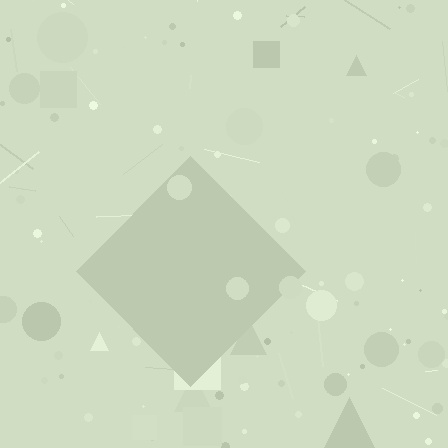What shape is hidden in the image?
A diamond is hidden in the image.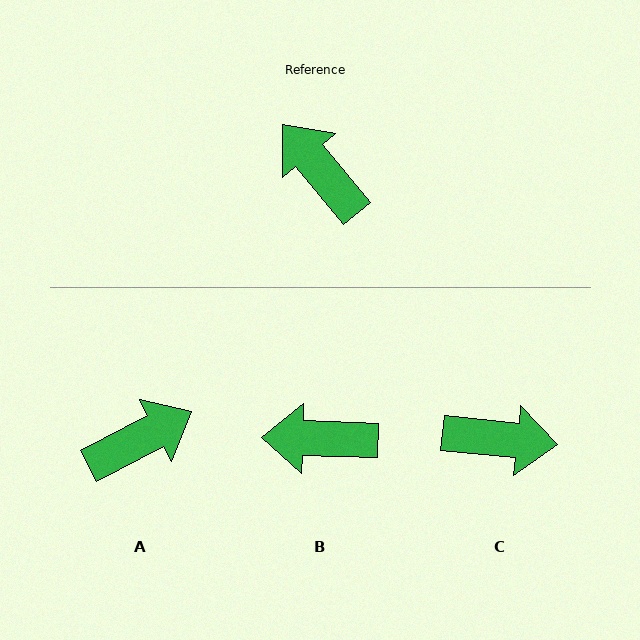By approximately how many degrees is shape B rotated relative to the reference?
Approximately 48 degrees counter-clockwise.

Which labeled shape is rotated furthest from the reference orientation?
C, about 136 degrees away.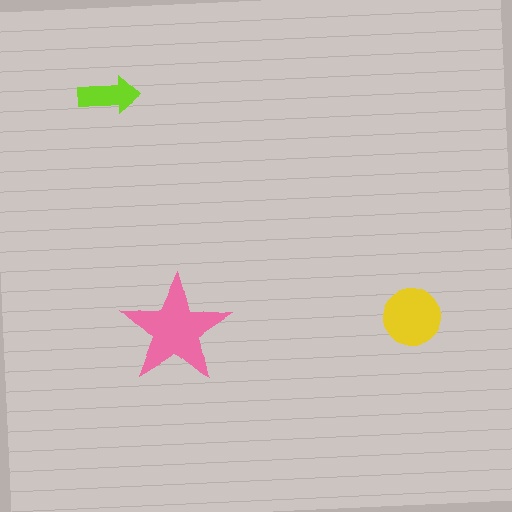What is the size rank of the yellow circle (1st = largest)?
2nd.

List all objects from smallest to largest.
The lime arrow, the yellow circle, the pink star.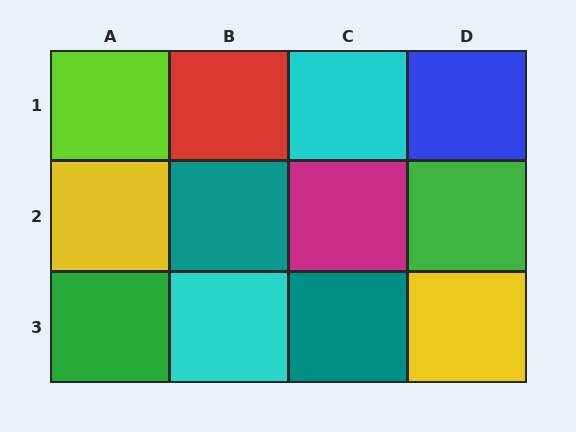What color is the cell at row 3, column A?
Green.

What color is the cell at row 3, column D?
Yellow.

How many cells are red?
1 cell is red.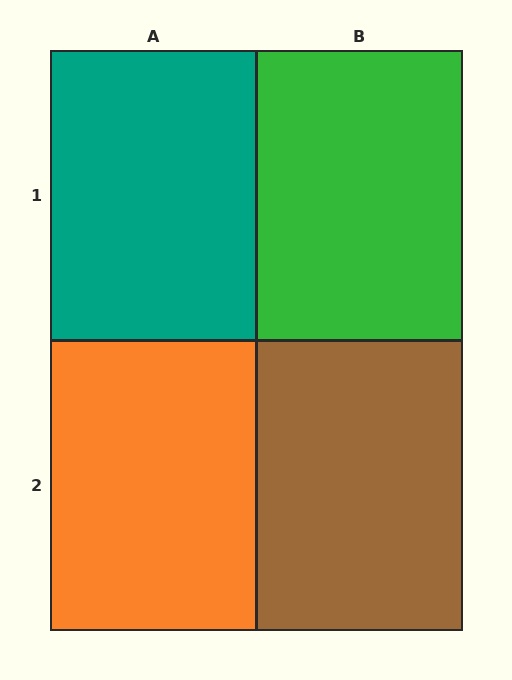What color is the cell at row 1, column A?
Teal.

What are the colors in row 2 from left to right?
Orange, brown.